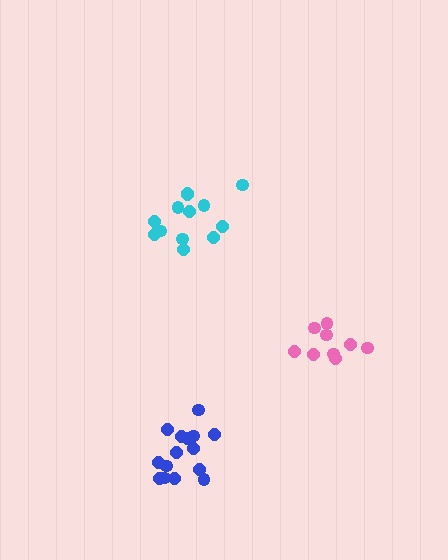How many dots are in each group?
Group 1: 13 dots, Group 2: 15 dots, Group 3: 9 dots (37 total).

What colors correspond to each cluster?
The clusters are colored: cyan, blue, pink.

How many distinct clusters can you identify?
There are 3 distinct clusters.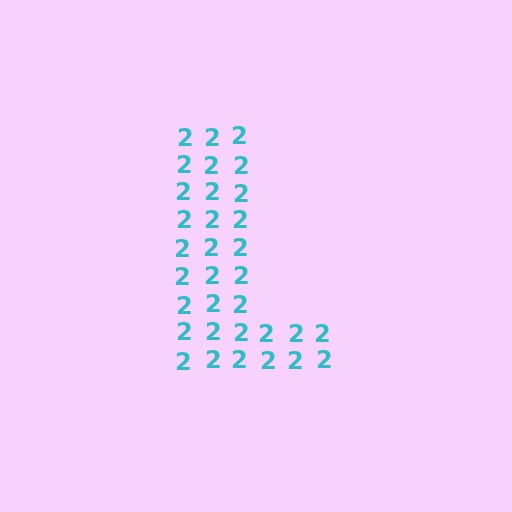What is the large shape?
The large shape is the letter L.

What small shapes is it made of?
It is made of small digit 2's.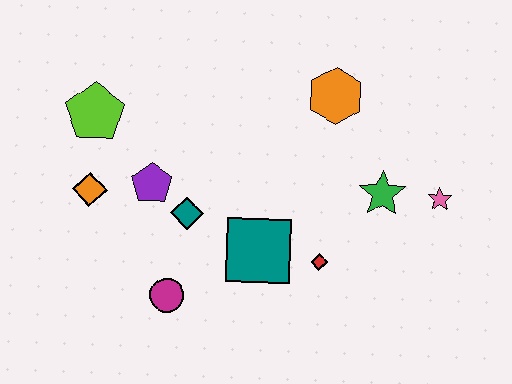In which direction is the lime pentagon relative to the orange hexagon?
The lime pentagon is to the left of the orange hexagon.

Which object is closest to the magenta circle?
The teal diamond is closest to the magenta circle.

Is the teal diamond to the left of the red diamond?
Yes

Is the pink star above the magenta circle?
Yes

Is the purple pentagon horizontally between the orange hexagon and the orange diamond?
Yes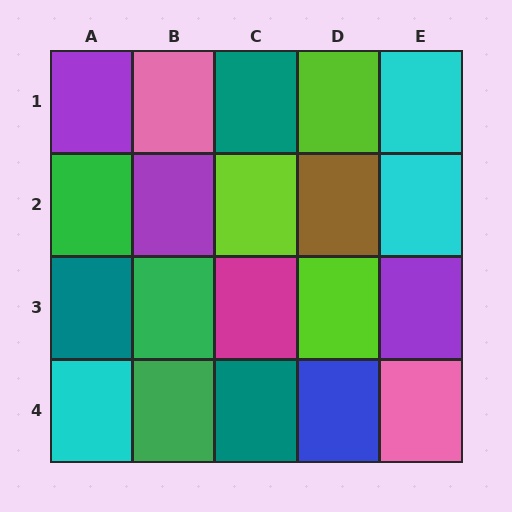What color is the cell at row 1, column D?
Lime.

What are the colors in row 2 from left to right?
Green, purple, lime, brown, cyan.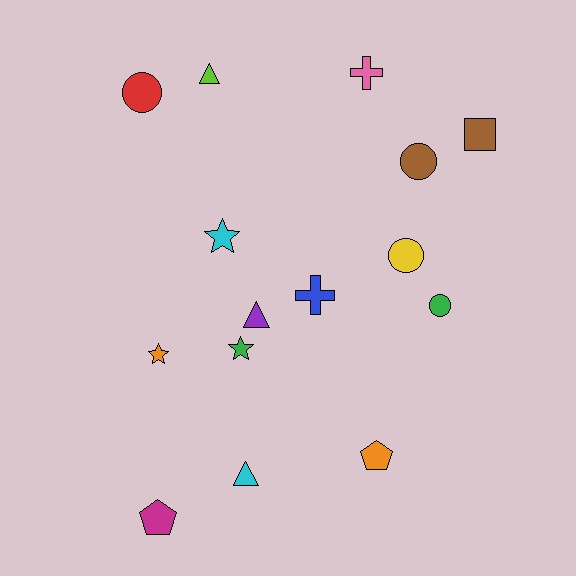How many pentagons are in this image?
There are 2 pentagons.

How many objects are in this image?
There are 15 objects.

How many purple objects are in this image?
There is 1 purple object.